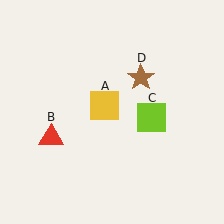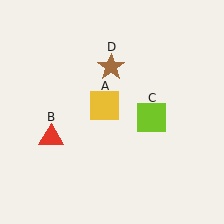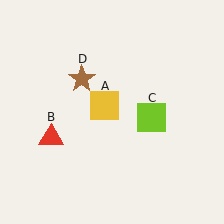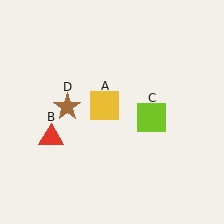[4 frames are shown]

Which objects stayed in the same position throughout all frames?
Yellow square (object A) and red triangle (object B) and lime square (object C) remained stationary.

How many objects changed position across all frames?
1 object changed position: brown star (object D).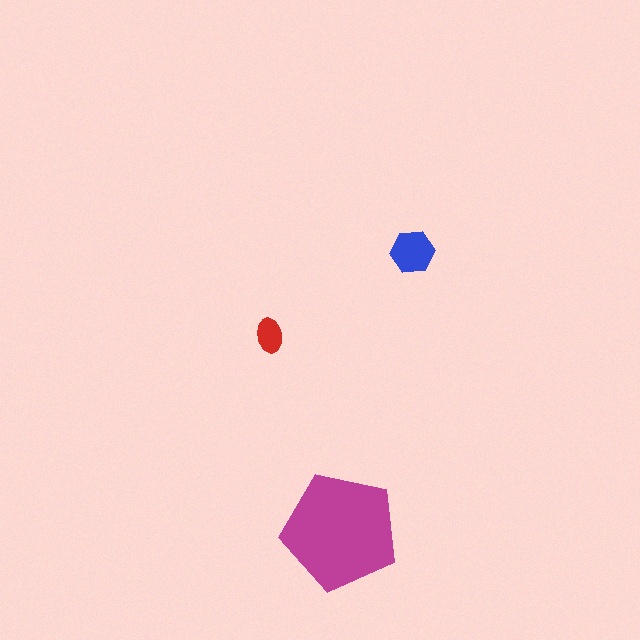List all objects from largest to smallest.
The magenta pentagon, the blue hexagon, the red ellipse.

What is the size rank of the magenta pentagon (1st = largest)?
1st.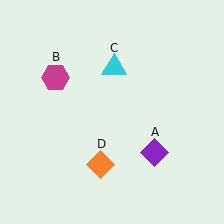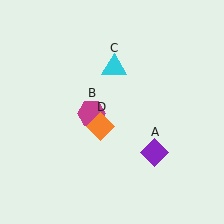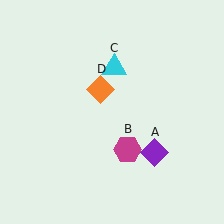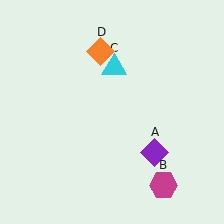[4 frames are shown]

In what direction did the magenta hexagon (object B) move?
The magenta hexagon (object B) moved down and to the right.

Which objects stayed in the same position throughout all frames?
Purple diamond (object A) and cyan triangle (object C) remained stationary.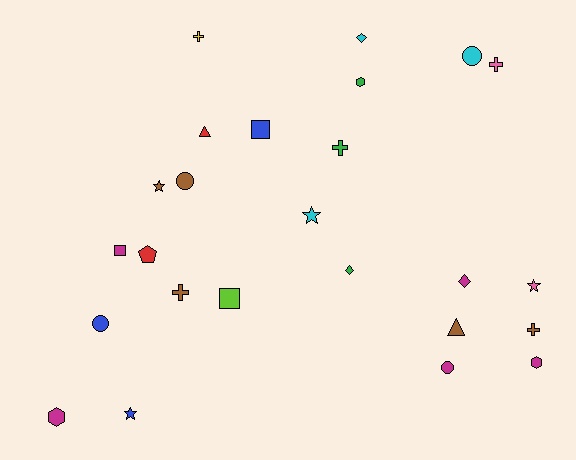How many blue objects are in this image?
There are 3 blue objects.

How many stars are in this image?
There are 4 stars.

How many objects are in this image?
There are 25 objects.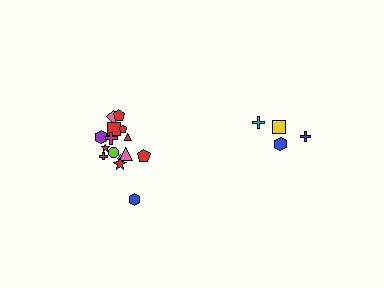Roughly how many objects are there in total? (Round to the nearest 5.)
Roughly 20 objects in total.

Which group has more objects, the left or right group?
The left group.